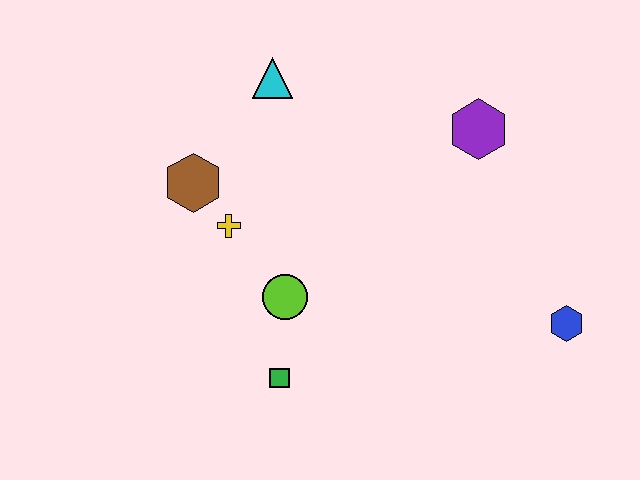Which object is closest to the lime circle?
The green square is closest to the lime circle.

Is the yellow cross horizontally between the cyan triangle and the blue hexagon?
No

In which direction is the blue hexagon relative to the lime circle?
The blue hexagon is to the right of the lime circle.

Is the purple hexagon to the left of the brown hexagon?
No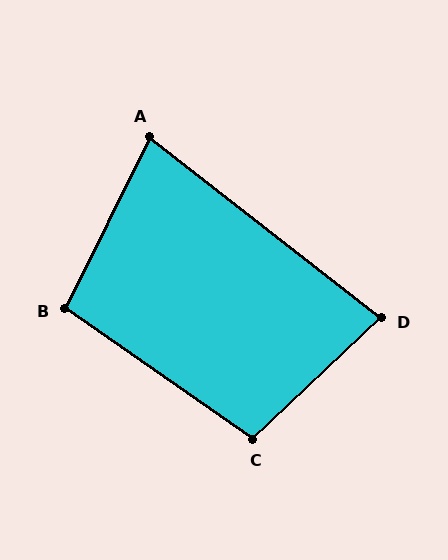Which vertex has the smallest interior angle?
A, at approximately 78 degrees.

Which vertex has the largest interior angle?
C, at approximately 102 degrees.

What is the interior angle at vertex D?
Approximately 81 degrees (acute).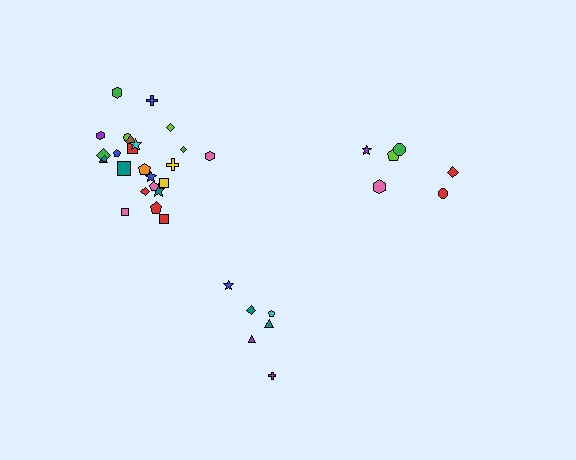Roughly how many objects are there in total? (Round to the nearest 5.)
Roughly 35 objects in total.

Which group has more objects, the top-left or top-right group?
The top-left group.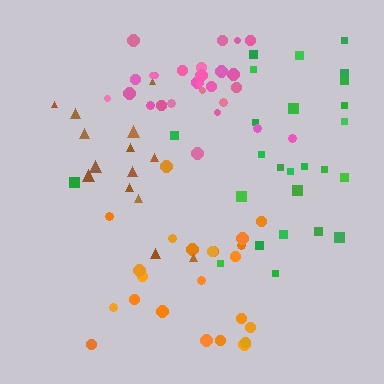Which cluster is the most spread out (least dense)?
Green.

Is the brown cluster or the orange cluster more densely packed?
Orange.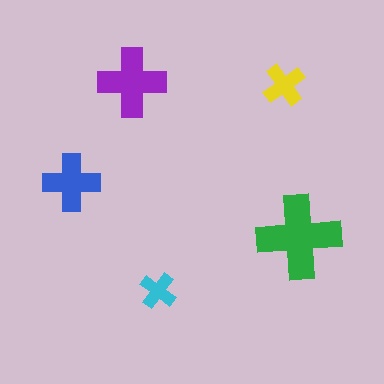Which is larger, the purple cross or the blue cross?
The purple one.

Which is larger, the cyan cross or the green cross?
The green one.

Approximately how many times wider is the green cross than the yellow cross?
About 2 times wider.